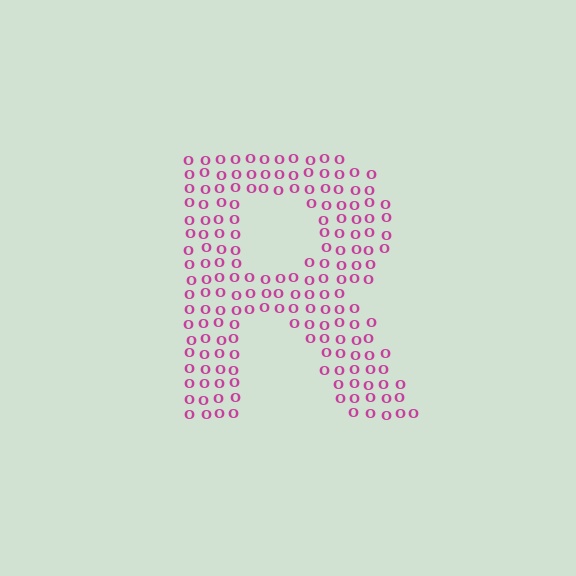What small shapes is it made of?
It is made of small letter O's.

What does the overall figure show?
The overall figure shows the letter R.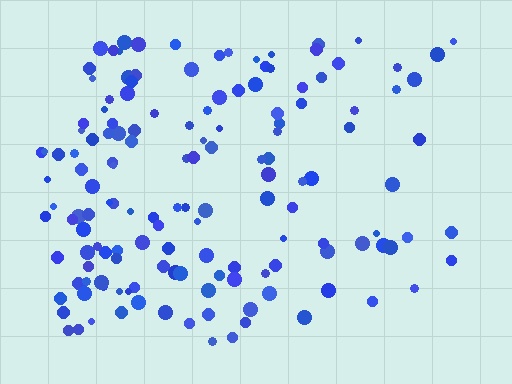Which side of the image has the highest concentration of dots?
The left.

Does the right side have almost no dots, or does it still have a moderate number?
Still a moderate number, just noticeably fewer than the left.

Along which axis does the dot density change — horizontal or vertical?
Horizontal.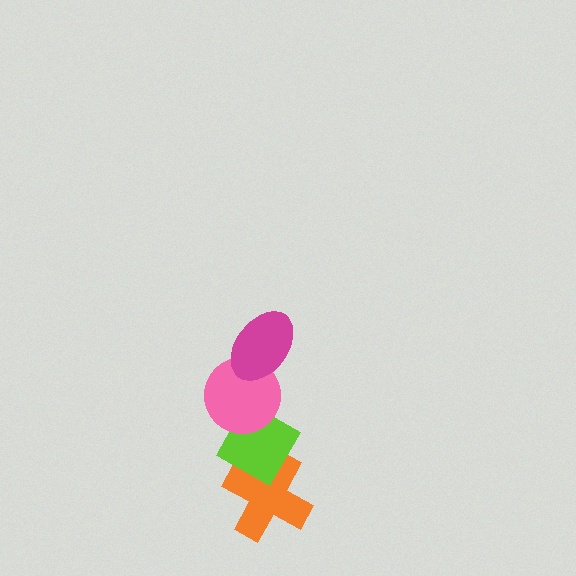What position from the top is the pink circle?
The pink circle is 2nd from the top.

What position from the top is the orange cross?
The orange cross is 4th from the top.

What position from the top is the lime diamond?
The lime diamond is 3rd from the top.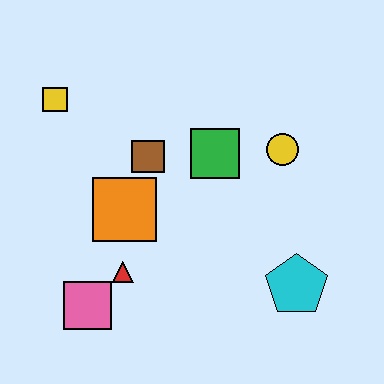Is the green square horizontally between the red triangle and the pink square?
No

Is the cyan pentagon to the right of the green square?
Yes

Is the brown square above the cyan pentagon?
Yes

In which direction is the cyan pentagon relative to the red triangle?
The cyan pentagon is to the right of the red triangle.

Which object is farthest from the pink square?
The yellow circle is farthest from the pink square.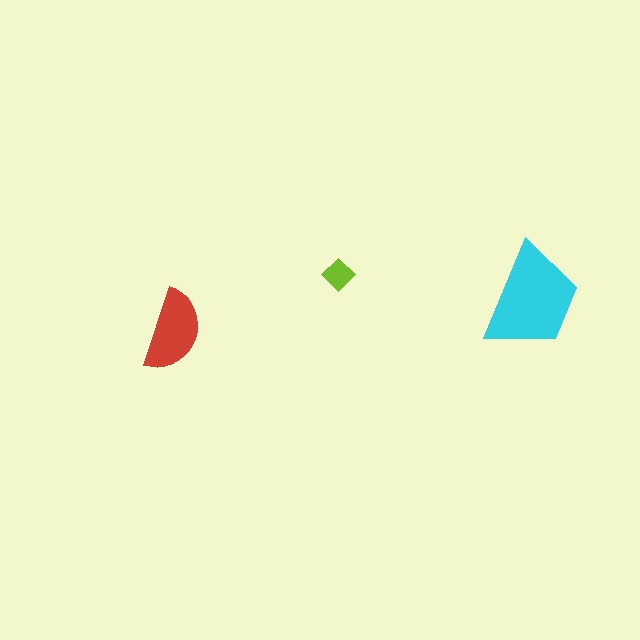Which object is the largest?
The cyan trapezoid.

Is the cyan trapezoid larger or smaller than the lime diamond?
Larger.